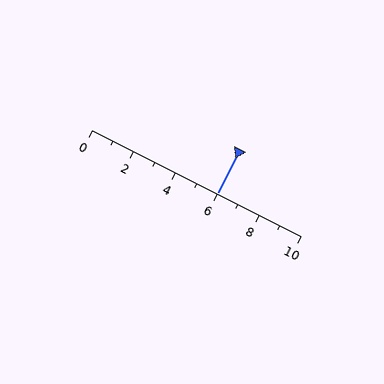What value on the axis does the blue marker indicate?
The marker indicates approximately 6.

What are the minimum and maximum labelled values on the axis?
The axis runs from 0 to 10.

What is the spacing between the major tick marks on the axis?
The major ticks are spaced 2 apart.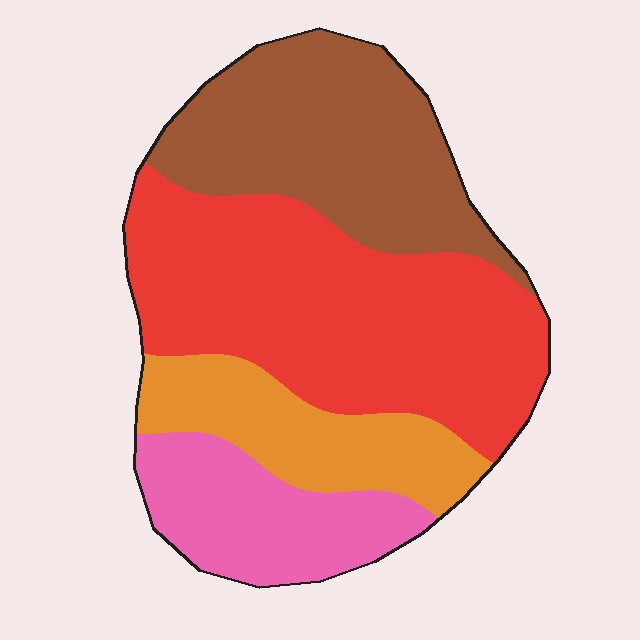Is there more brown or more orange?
Brown.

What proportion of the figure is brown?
Brown covers roughly 25% of the figure.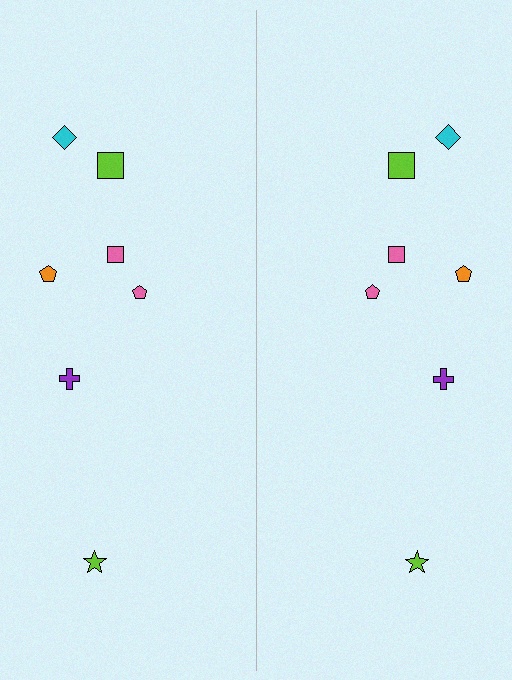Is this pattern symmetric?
Yes, this pattern has bilateral (reflection) symmetry.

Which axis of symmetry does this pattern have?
The pattern has a vertical axis of symmetry running through the center of the image.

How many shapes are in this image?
There are 14 shapes in this image.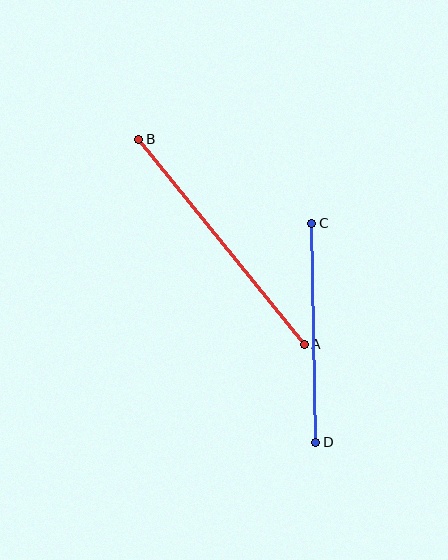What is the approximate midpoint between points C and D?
The midpoint is at approximately (314, 333) pixels.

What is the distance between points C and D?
The distance is approximately 219 pixels.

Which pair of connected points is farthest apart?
Points A and B are farthest apart.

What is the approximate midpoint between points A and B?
The midpoint is at approximately (222, 242) pixels.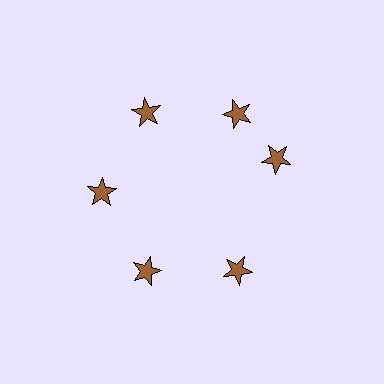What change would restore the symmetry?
The symmetry would be restored by rotating it back into even spacing with its neighbors so that all 6 stars sit at equal angles and equal distance from the center.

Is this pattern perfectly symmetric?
No. The 6 brown stars are arranged in a ring, but one element near the 3 o'clock position is rotated out of alignment along the ring, breaking the 6-fold rotational symmetry.